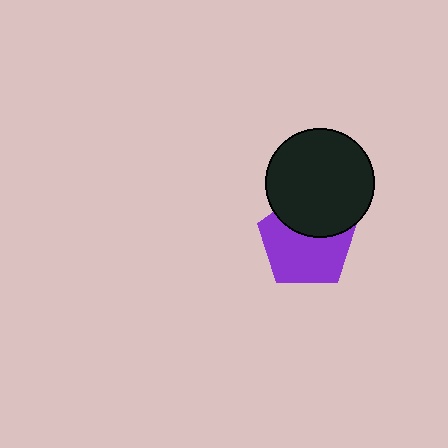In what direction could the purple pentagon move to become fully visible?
The purple pentagon could move down. That would shift it out from behind the black circle entirely.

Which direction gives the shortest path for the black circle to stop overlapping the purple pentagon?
Moving up gives the shortest separation.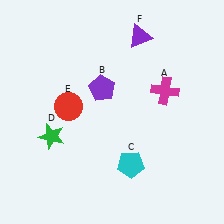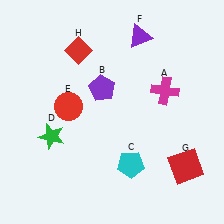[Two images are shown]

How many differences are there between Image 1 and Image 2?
There are 2 differences between the two images.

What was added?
A red square (G), a red diamond (H) were added in Image 2.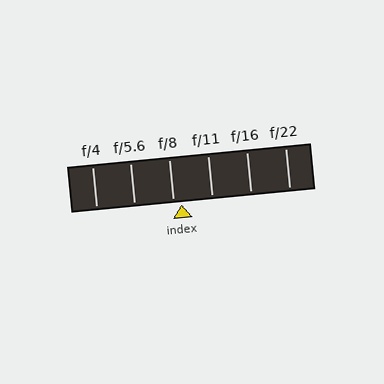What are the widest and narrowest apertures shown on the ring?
The widest aperture shown is f/4 and the narrowest is f/22.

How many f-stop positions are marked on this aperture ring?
There are 6 f-stop positions marked.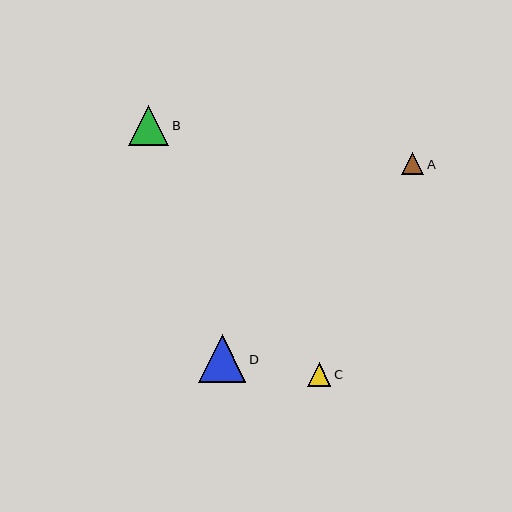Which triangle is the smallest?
Triangle A is the smallest with a size of approximately 22 pixels.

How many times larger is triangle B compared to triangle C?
Triangle B is approximately 1.7 times the size of triangle C.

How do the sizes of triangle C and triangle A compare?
Triangle C and triangle A are approximately the same size.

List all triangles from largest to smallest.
From largest to smallest: D, B, C, A.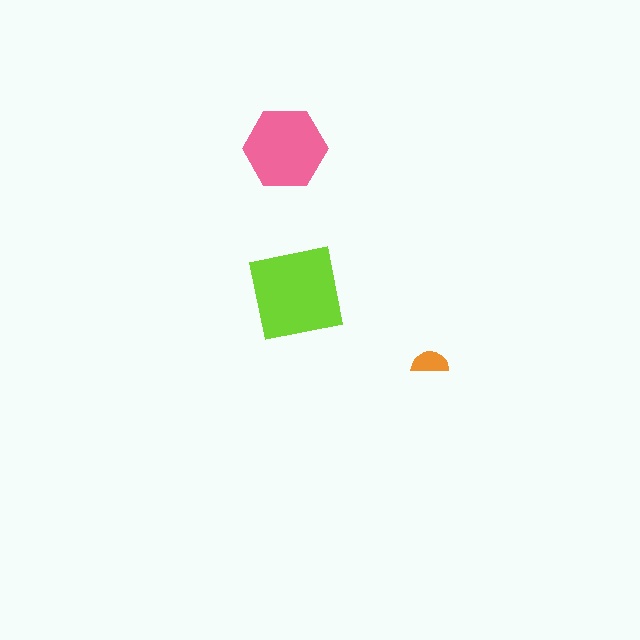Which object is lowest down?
The orange semicircle is bottommost.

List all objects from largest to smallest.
The lime square, the pink hexagon, the orange semicircle.